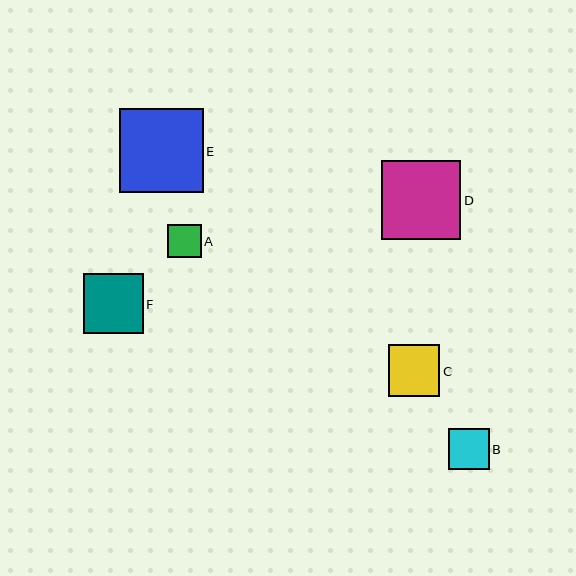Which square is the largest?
Square E is the largest with a size of approximately 84 pixels.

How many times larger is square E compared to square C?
Square E is approximately 1.6 times the size of square C.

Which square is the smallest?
Square A is the smallest with a size of approximately 33 pixels.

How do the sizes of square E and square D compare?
Square E and square D are approximately the same size.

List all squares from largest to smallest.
From largest to smallest: E, D, F, C, B, A.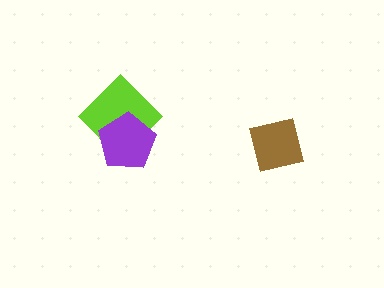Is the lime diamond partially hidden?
Yes, it is partially covered by another shape.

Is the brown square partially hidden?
No, no other shape covers it.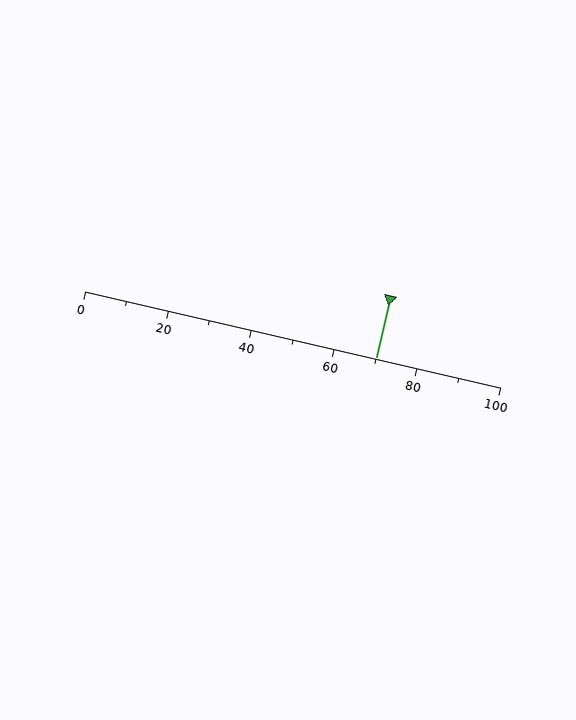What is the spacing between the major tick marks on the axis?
The major ticks are spaced 20 apart.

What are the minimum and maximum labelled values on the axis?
The axis runs from 0 to 100.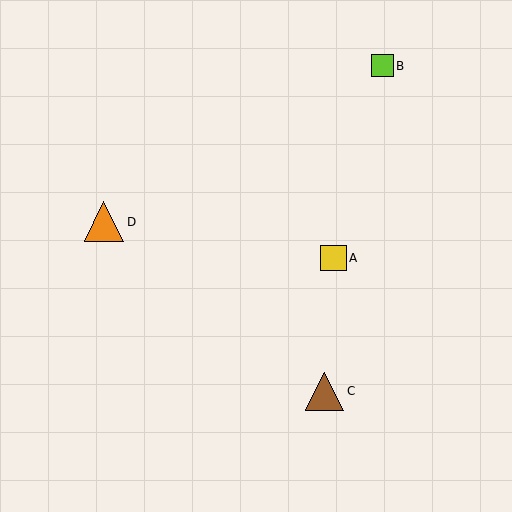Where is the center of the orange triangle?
The center of the orange triangle is at (104, 222).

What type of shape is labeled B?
Shape B is a lime square.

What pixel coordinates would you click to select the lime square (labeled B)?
Click at (382, 66) to select the lime square B.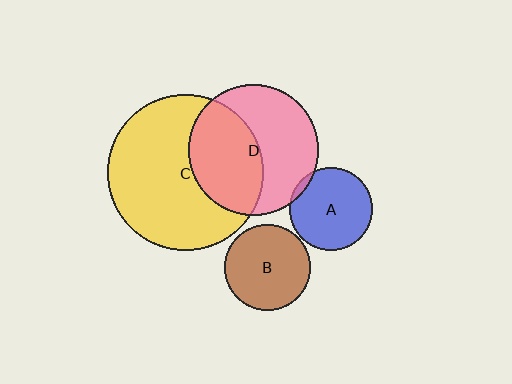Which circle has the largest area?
Circle C (yellow).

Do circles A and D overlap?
Yes.